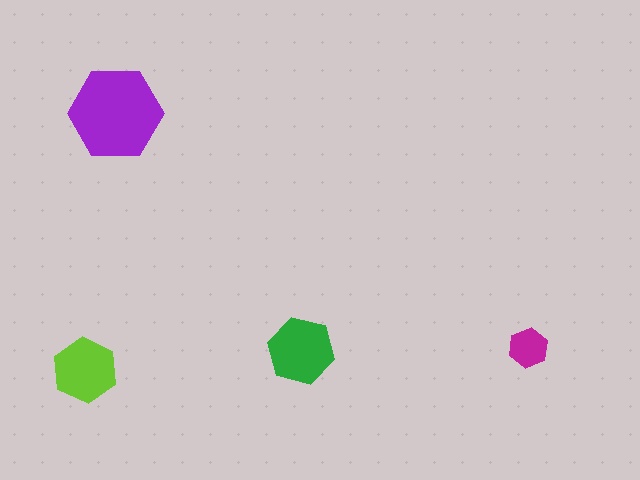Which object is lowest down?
The lime hexagon is bottommost.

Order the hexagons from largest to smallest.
the purple one, the green one, the lime one, the magenta one.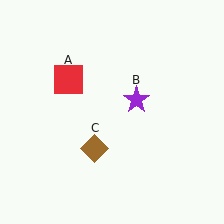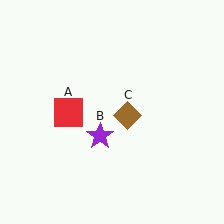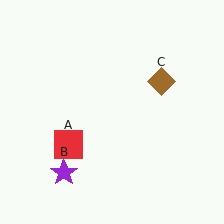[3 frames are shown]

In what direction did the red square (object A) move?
The red square (object A) moved down.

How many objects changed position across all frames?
3 objects changed position: red square (object A), purple star (object B), brown diamond (object C).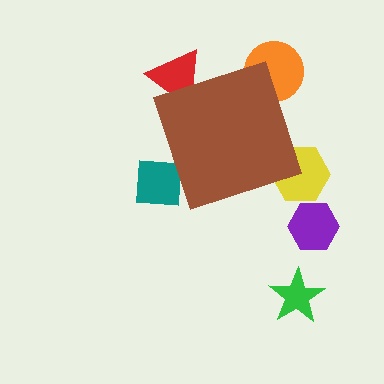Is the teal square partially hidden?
Yes, the teal square is partially hidden behind the brown diamond.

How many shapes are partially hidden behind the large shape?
4 shapes are partially hidden.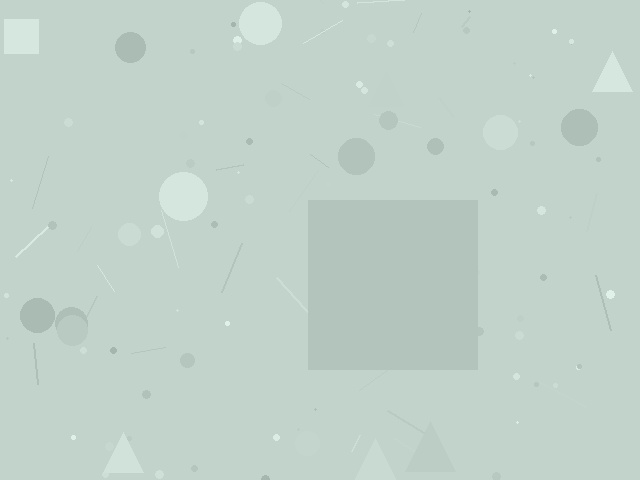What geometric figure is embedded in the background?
A square is embedded in the background.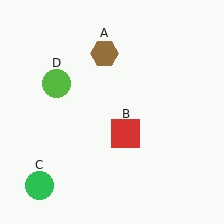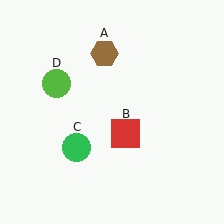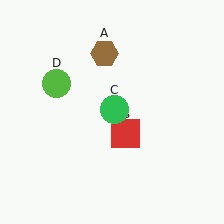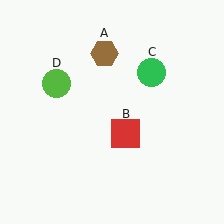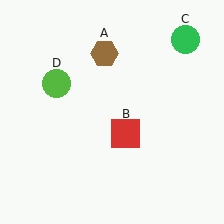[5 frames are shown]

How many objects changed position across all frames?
1 object changed position: green circle (object C).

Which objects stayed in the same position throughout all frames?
Brown hexagon (object A) and red square (object B) and lime circle (object D) remained stationary.